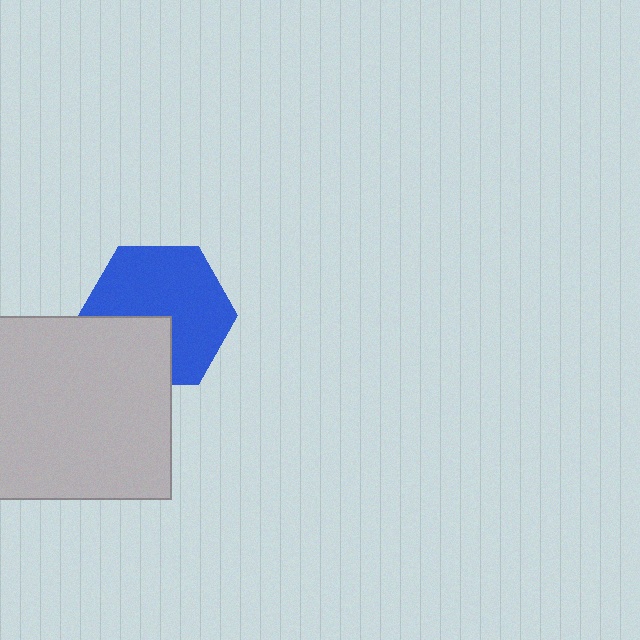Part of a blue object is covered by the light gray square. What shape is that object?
It is a hexagon.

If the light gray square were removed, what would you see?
You would see the complete blue hexagon.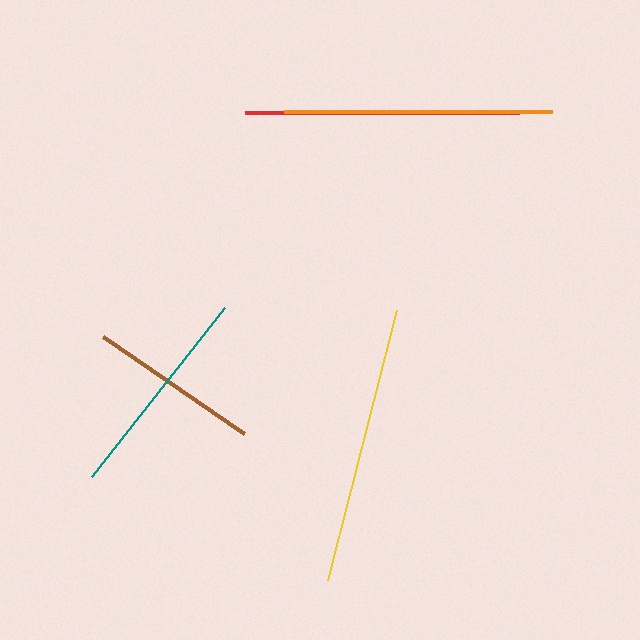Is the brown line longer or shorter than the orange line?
The orange line is longer than the brown line.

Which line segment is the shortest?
The brown line is the shortest at approximately 171 pixels.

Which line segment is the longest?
The yellow line is the longest at approximately 279 pixels.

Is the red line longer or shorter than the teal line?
The red line is longer than the teal line.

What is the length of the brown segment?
The brown segment is approximately 171 pixels long.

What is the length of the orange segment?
The orange segment is approximately 268 pixels long.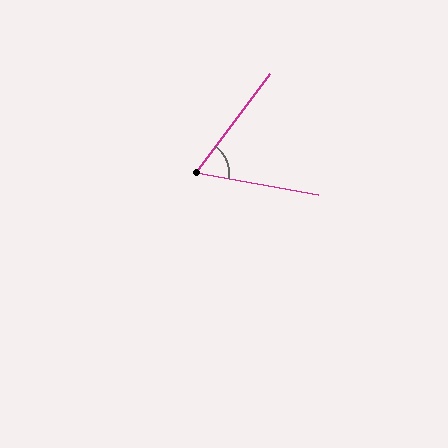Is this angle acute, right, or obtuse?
It is acute.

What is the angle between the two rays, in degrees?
Approximately 63 degrees.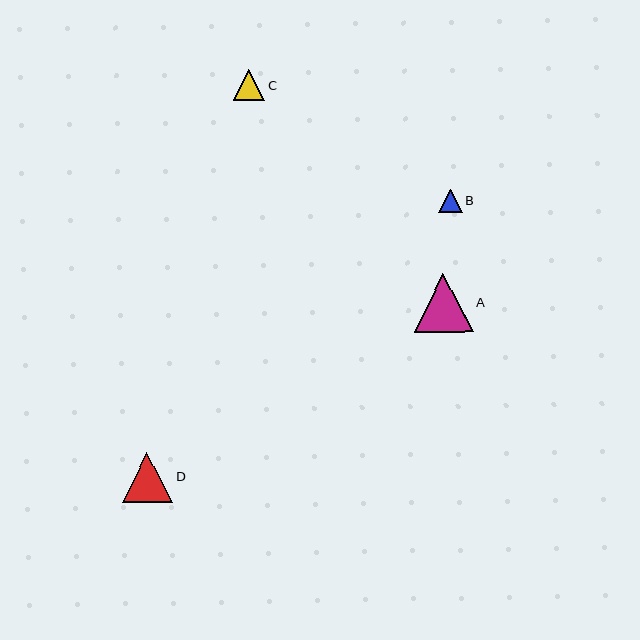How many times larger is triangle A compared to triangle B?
Triangle A is approximately 2.5 times the size of triangle B.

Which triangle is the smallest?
Triangle B is the smallest with a size of approximately 23 pixels.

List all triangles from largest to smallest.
From largest to smallest: A, D, C, B.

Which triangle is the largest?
Triangle A is the largest with a size of approximately 59 pixels.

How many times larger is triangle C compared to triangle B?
Triangle C is approximately 1.3 times the size of triangle B.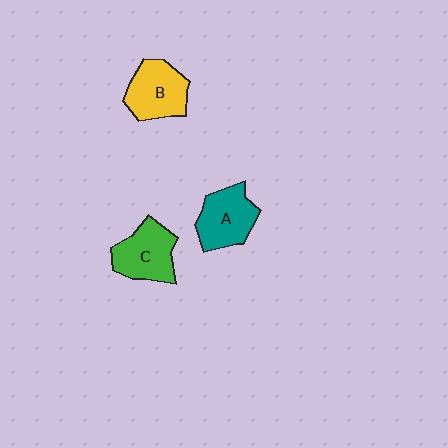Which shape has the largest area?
Shape B (yellow).